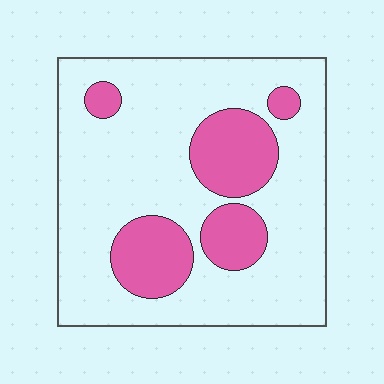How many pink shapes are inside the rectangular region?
5.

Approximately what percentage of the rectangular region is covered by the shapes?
Approximately 25%.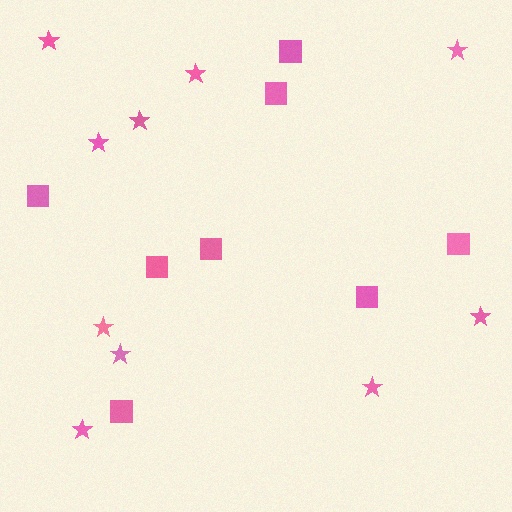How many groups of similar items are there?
There are 2 groups: one group of squares (8) and one group of stars (10).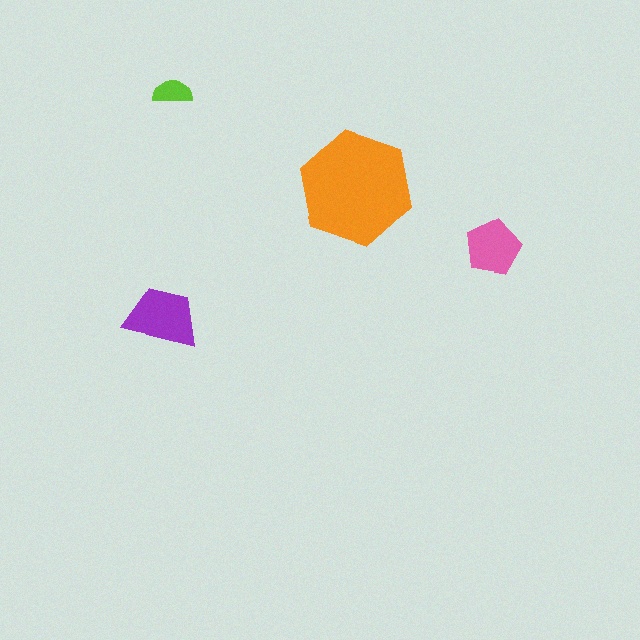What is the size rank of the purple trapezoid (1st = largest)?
2nd.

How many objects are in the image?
There are 4 objects in the image.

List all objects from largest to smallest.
The orange hexagon, the purple trapezoid, the pink pentagon, the lime semicircle.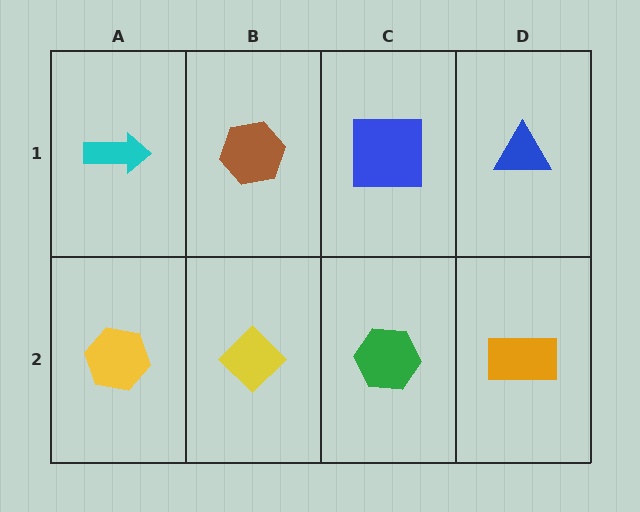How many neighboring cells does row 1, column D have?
2.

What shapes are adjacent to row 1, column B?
A yellow diamond (row 2, column B), a cyan arrow (row 1, column A), a blue square (row 1, column C).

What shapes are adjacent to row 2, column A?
A cyan arrow (row 1, column A), a yellow diamond (row 2, column B).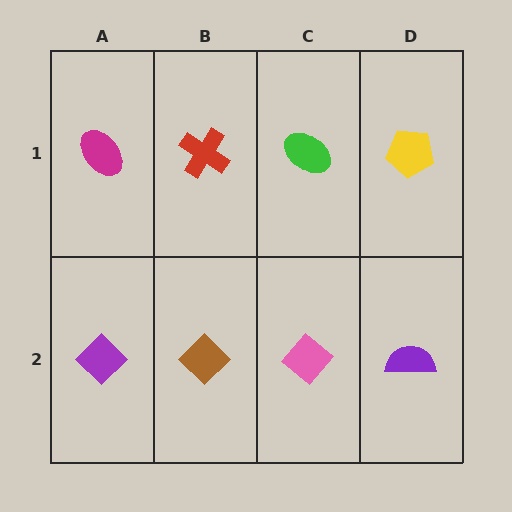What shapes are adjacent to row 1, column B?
A brown diamond (row 2, column B), a magenta ellipse (row 1, column A), a green ellipse (row 1, column C).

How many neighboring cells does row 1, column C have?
3.